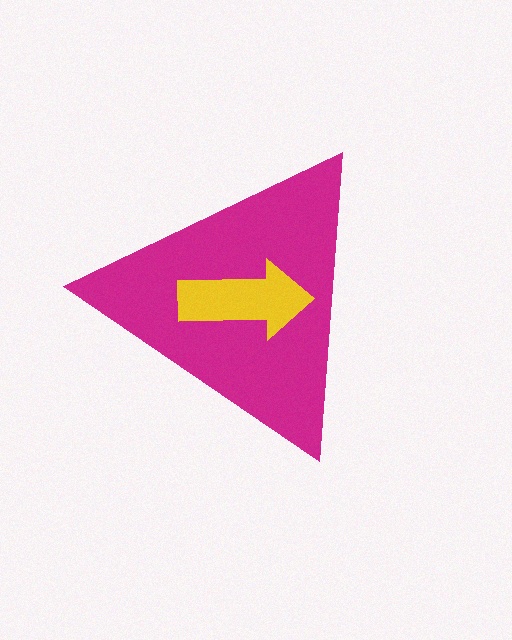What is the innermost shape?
The yellow arrow.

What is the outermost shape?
The magenta triangle.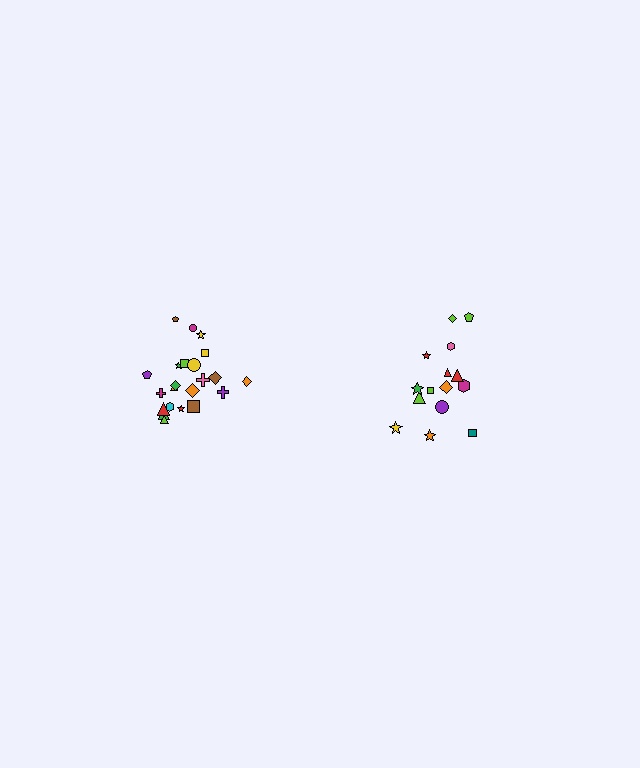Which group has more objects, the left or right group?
The left group.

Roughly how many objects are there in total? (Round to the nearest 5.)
Roughly 35 objects in total.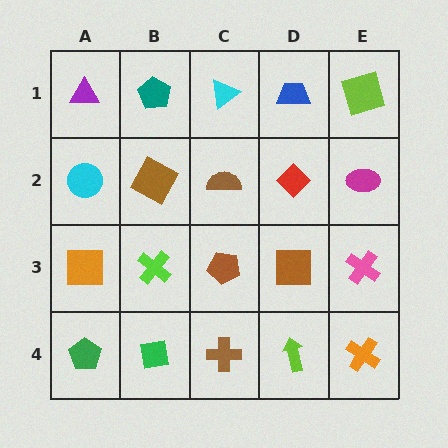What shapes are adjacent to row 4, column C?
A brown pentagon (row 3, column C), a green square (row 4, column B), a lime arrow (row 4, column D).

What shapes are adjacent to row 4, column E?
A pink cross (row 3, column E), a lime arrow (row 4, column D).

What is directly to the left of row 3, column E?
A brown square.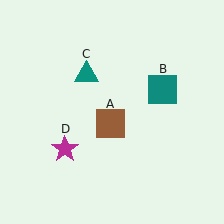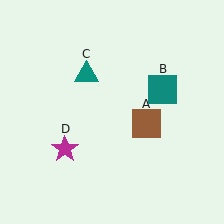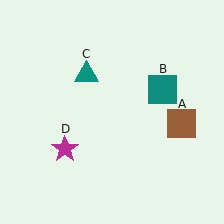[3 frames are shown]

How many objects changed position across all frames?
1 object changed position: brown square (object A).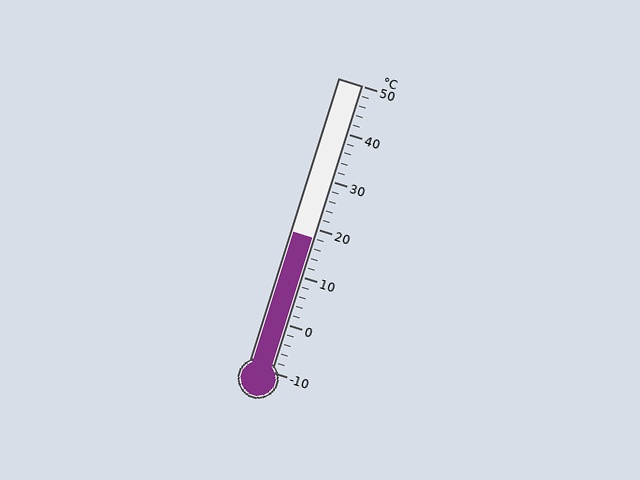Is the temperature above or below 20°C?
The temperature is below 20°C.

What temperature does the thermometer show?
The thermometer shows approximately 18°C.